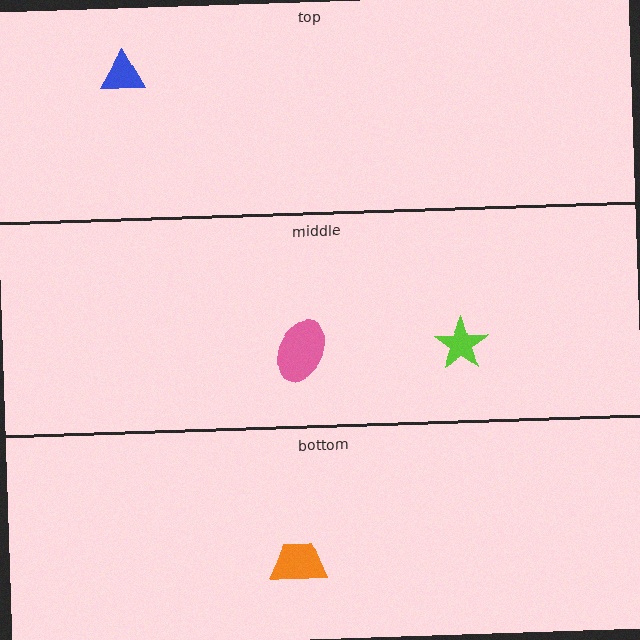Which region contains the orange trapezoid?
The bottom region.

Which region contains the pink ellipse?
The middle region.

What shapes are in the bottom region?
The orange trapezoid.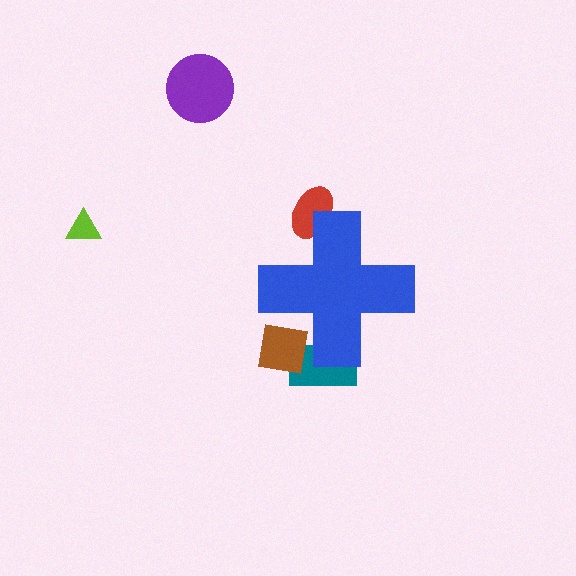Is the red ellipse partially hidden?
Yes, the red ellipse is partially hidden behind the blue cross.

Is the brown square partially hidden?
Yes, the brown square is partially hidden behind the blue cross.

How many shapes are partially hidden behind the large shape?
3 shapes are partially hidden.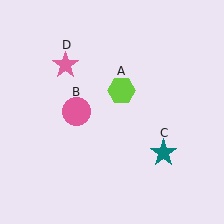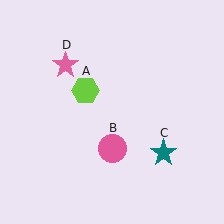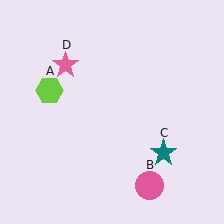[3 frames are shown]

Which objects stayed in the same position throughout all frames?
Teal star (object C) and pink star (object D) remained stationary.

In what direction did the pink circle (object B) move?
The pink circle (object B) moved down and to the right.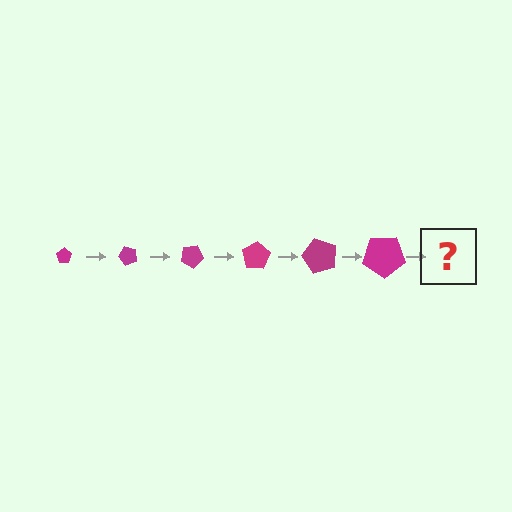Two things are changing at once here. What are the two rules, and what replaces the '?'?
The two rules are that the pentagon grows larger each step and it rotates 50 degrees each step. The '?' should be a pentagon, larger than the previous one and rotated 300 degrees from the start.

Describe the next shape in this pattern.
It should be a pentagon, larger than the previous one and rotated 300 degrees from the start.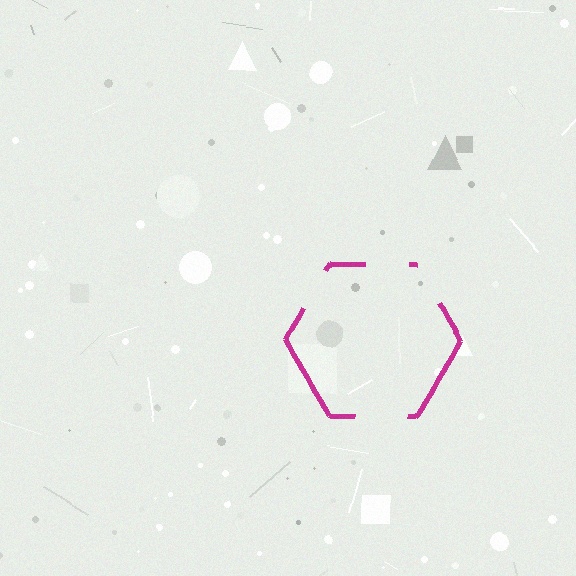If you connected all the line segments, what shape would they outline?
They would outline a hexagon.